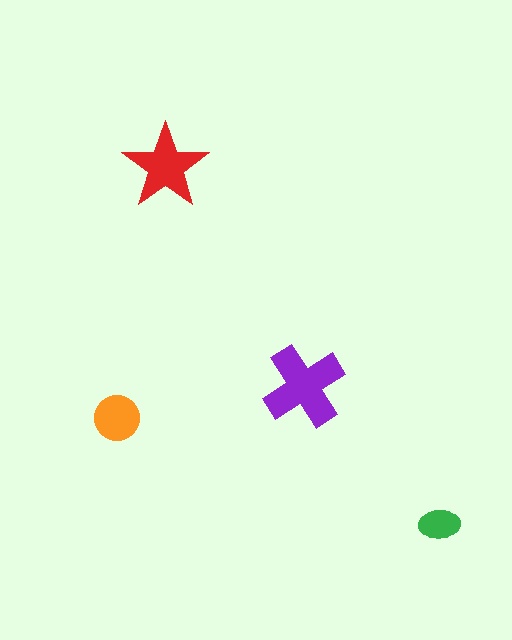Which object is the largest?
The purple cross.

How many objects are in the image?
There are 4 objects in the image.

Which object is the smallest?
The green ellipse.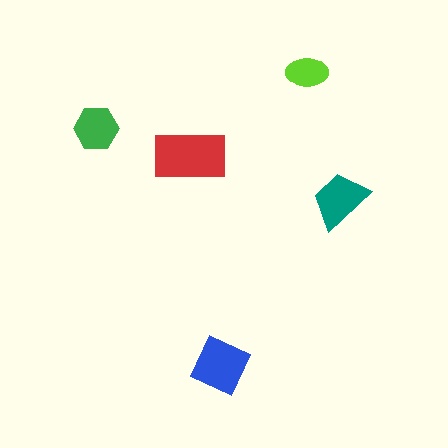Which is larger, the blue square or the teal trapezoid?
The blue square.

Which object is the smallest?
The lime ellipse.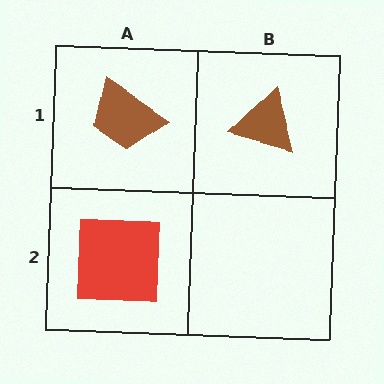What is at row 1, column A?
A brown trapezoid.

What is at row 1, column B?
A brown triangle.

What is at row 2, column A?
A red square.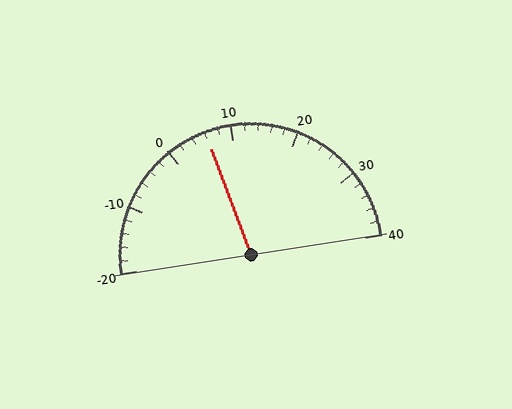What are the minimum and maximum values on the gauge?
The gauge ranges from -20 to 40.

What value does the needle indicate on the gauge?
The needle indicates approximately 6.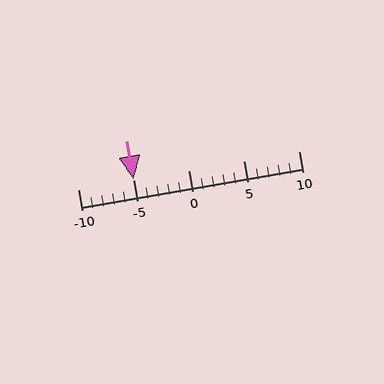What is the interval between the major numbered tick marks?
The major tick marks are spaced 5 units apart.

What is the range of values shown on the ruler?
The ruler shows values from -10 to 10.